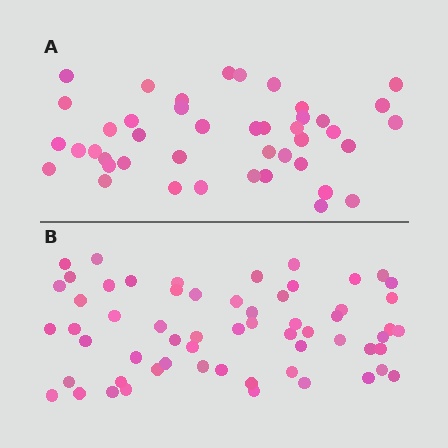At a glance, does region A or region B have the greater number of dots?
Region B (the bottom region) has more dots.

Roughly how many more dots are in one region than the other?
Region B has approximately 15 more dots than region A.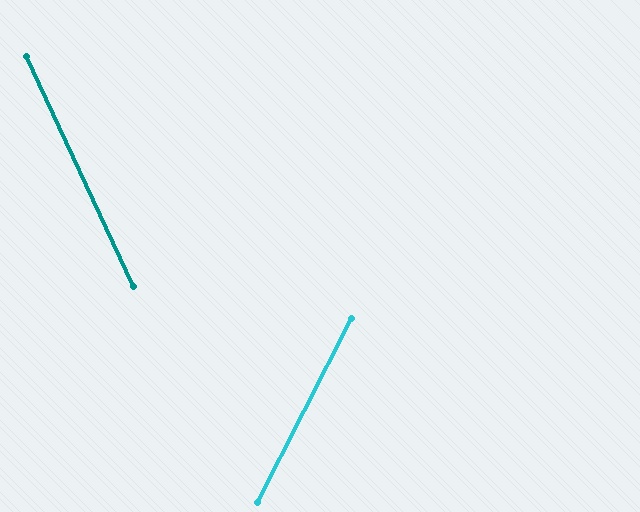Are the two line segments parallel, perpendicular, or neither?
Neither parallel nor perpendicular — they differ by about 52°.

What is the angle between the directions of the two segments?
Approximately 52 degrees.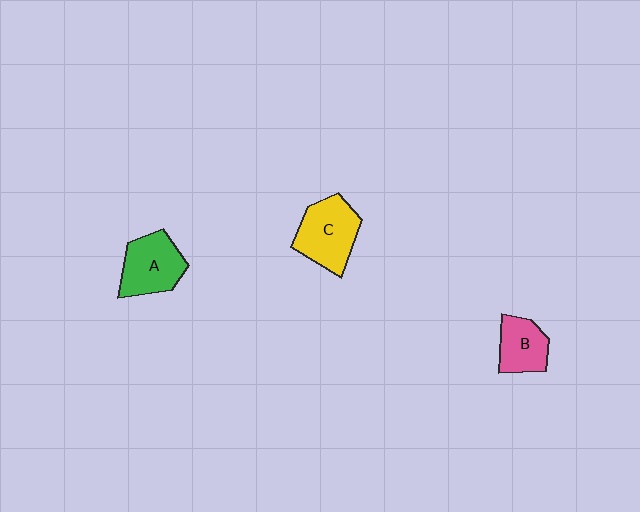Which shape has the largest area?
Shape C (yellow).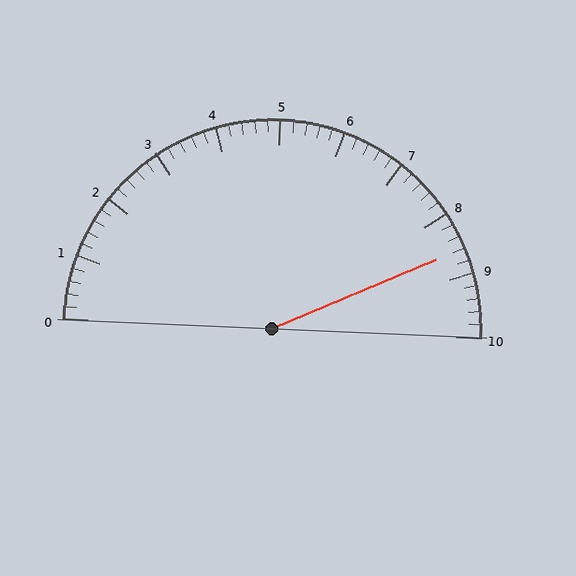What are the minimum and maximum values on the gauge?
The gauge ranges from 0 to 10.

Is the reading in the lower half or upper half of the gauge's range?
The reading is in the upper half of the range (0 to 10).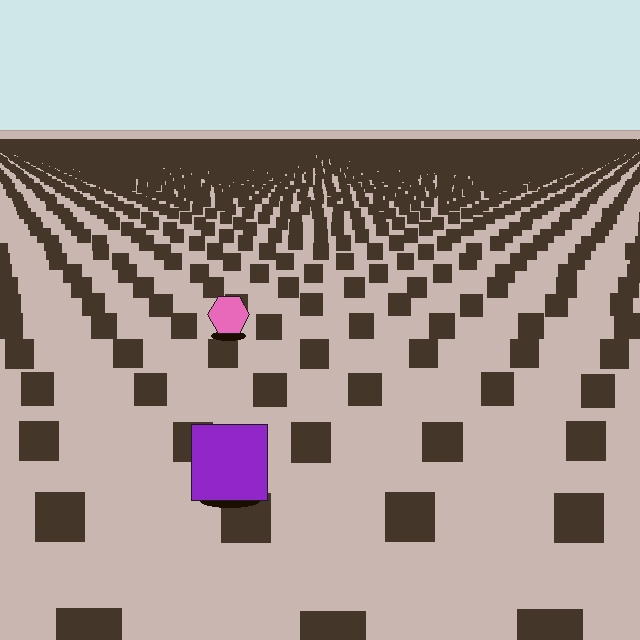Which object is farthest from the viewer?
The pink hexagon is farthest from the viewer. It appears smaller and the ground texture around it is denser.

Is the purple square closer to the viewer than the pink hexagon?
Yes. The purple square is closer — you can tell from the texture gradient: the ground texture is coarser near it.